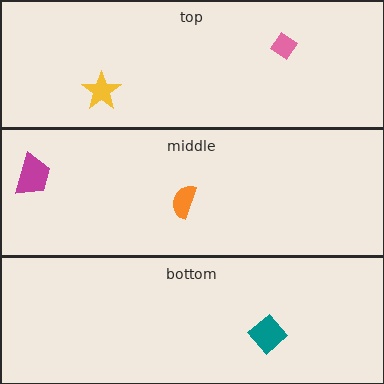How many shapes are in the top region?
2.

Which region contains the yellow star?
The top region.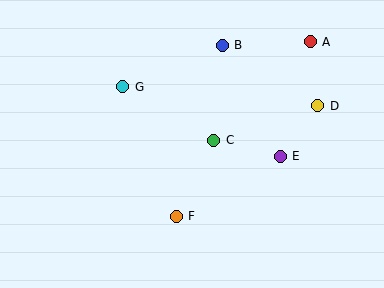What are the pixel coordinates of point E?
Point E is at (280, 156).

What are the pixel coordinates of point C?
Point C is at (214, 140).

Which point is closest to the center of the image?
Point C at (214, 140) is closest to the center.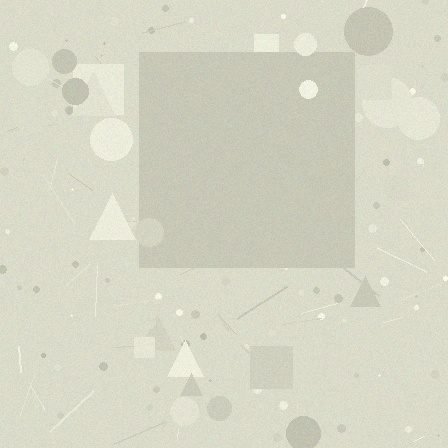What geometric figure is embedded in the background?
A square is embedded in the background.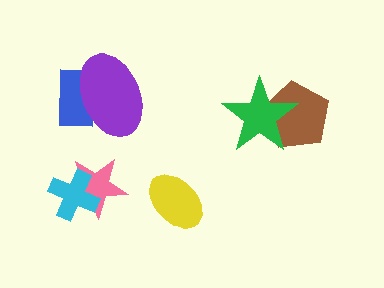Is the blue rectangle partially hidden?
Yes, it is partially covered by another shape.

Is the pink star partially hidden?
Yes, it is partially covered by another shape.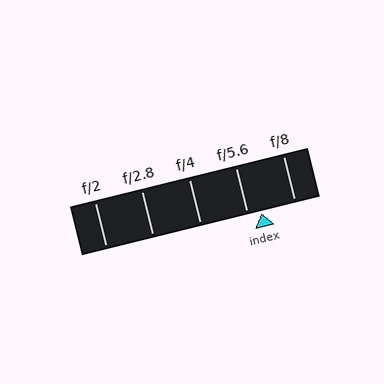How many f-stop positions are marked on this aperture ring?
There are 5 f-stop positions marked.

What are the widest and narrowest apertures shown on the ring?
The widest aperture shown is f/2 and the narrowest is f/8.